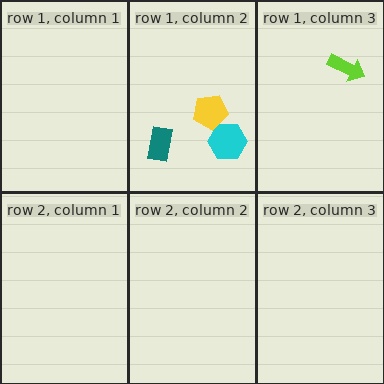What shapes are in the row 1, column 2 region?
The cyan hexagon, the teal rectangle, the yellow pentagon.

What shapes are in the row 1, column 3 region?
The lime arrow.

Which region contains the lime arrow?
The row 1, column 3 region.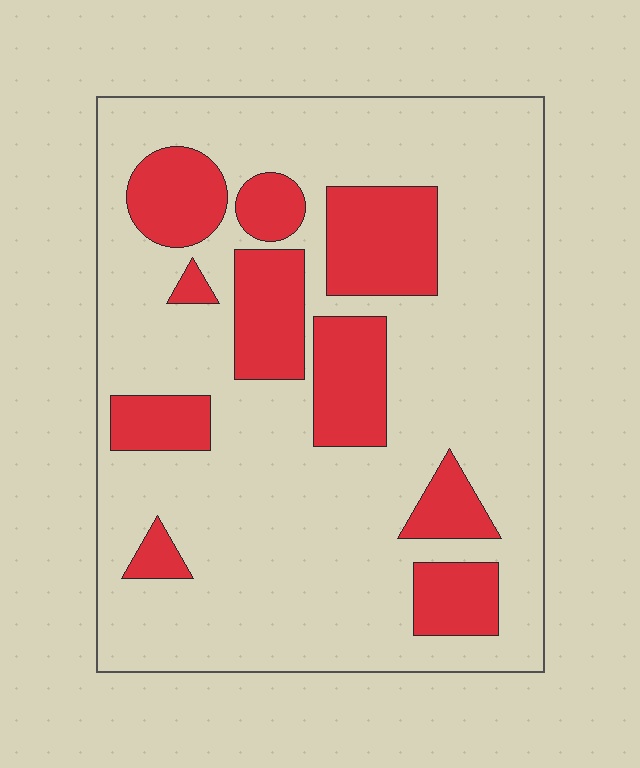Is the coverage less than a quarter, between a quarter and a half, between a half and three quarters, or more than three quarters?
Less than a quarter.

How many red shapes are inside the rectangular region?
10.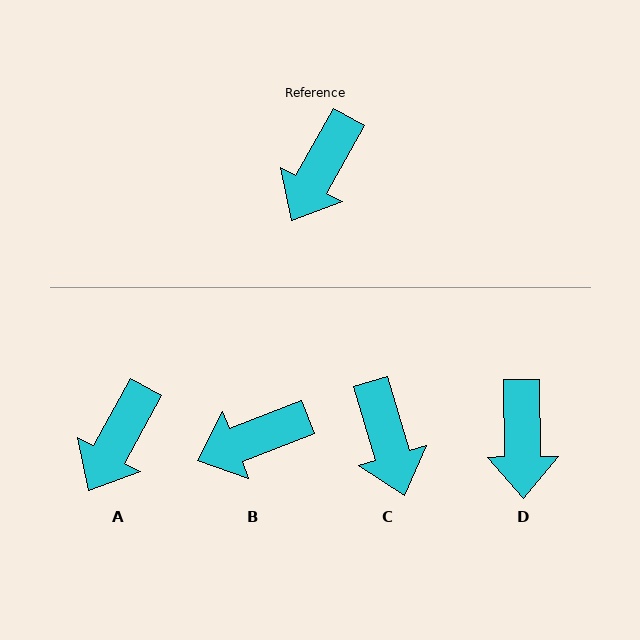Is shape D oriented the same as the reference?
No, it is off by about 30 degrees.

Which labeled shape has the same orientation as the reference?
A.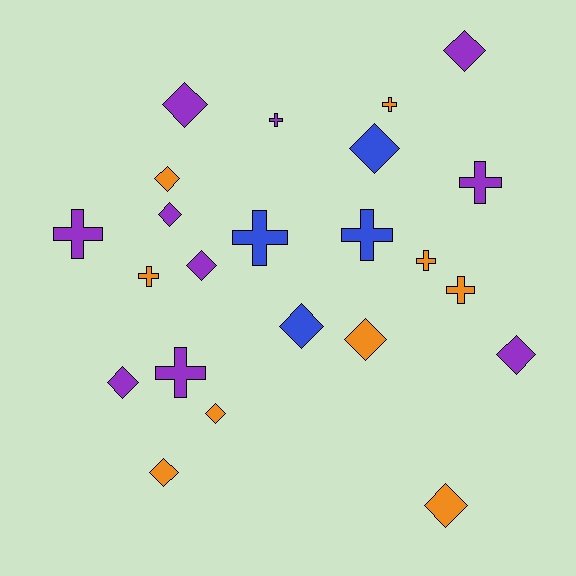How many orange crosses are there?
There are 4 orange crosses.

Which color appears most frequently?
Purple, with 10 objects.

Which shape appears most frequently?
Diamond, with 13 objects.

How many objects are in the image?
There are 23 objects.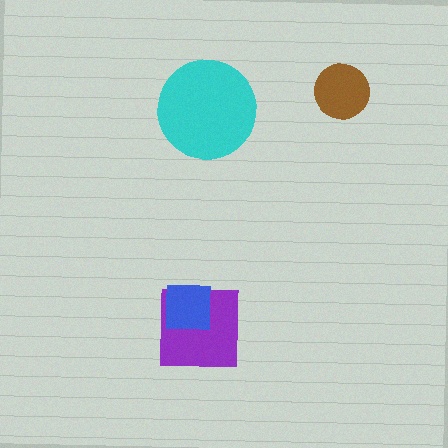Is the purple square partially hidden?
Yes, it is partially covered by another shape.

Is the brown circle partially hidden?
No, no other shape covers it.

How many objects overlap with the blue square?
1 object overlaps with the blue square.